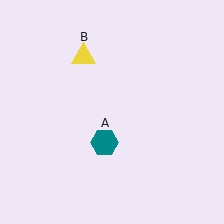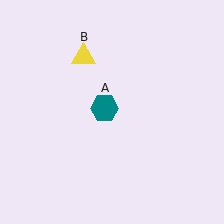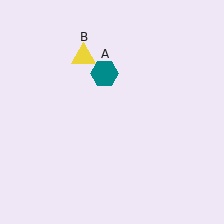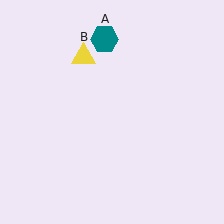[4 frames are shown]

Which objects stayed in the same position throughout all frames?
Yellow triangle (object B) remained stationary.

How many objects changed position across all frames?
1 object changed position: teal hexagon (object A).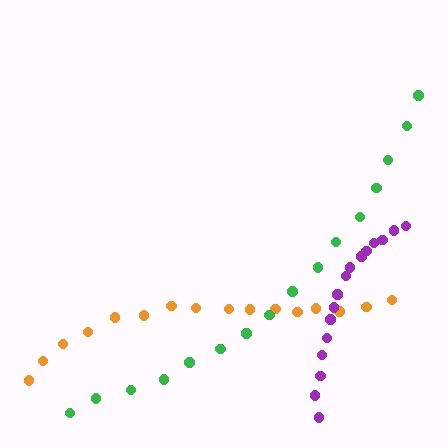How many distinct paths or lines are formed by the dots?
There are 3 distinct paths.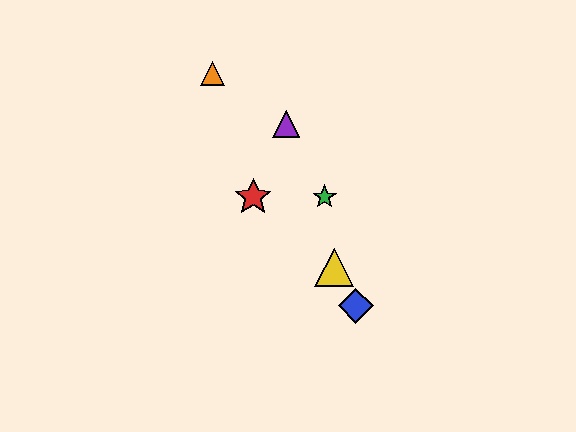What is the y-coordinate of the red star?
The red star is at y≈197.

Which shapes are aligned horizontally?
The red star, the green star are aligned horizontally.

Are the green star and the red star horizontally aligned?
Yes, both are at y≈197.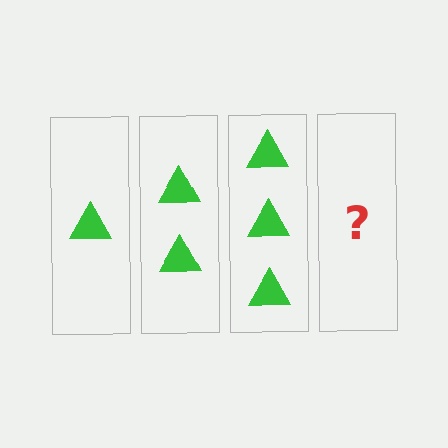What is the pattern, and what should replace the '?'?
The pattern is that each step adds one more triangle. The '?' should be 4 triangles.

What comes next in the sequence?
The next element should be 4 triangles.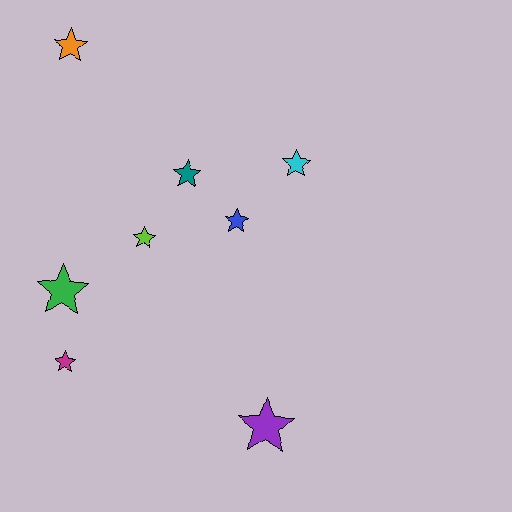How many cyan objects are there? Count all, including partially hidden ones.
There is 1 cyan object.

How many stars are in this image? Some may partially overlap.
There are 8 stars.